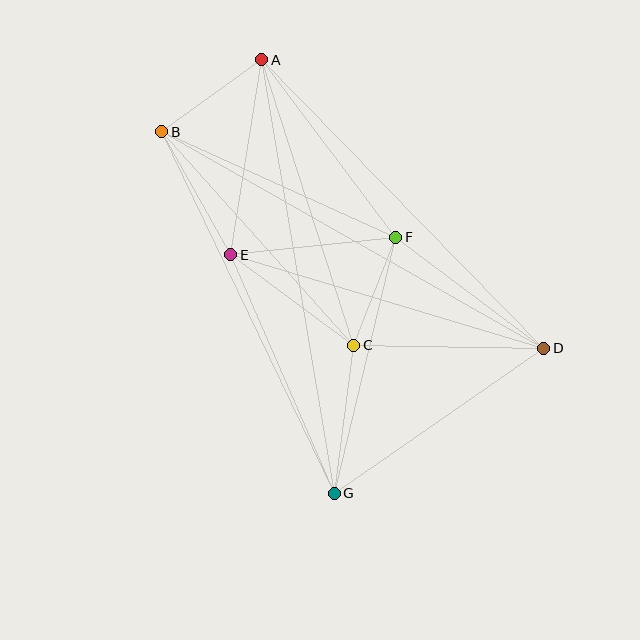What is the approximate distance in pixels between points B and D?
The distance between B and D is approximately 439 pixels.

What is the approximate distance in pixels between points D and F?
The distance between D and F is approximately 185 pixels.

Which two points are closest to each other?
Points C and F are closest to each other.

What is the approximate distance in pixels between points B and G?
The distance between B and G is approximately 400 pixels.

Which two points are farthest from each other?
Points A and G are farthest from each other.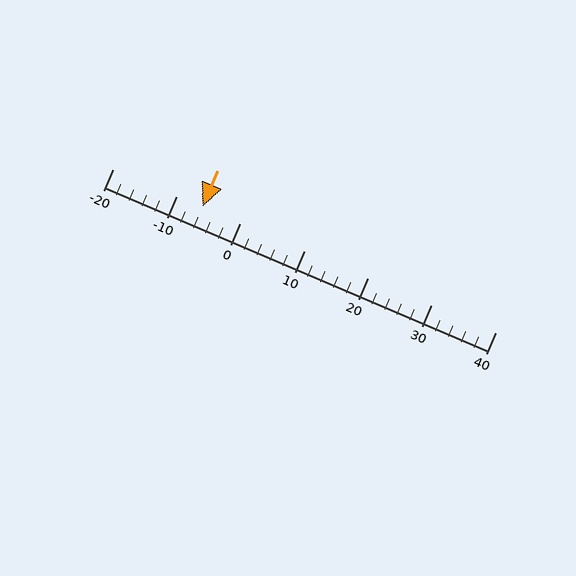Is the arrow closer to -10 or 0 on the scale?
The arrow is closer to -10.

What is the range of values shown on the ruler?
The ruler shows values from -20 to 40.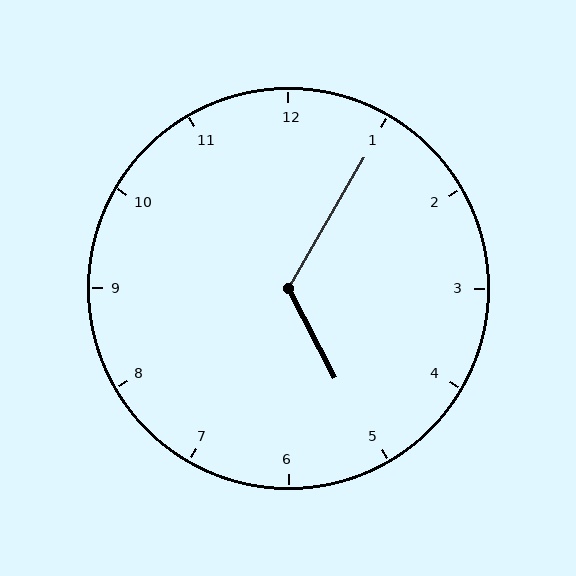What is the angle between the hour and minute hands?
Approximately 122 degrees.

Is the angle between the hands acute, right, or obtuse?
It is obtuse.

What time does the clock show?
5:05.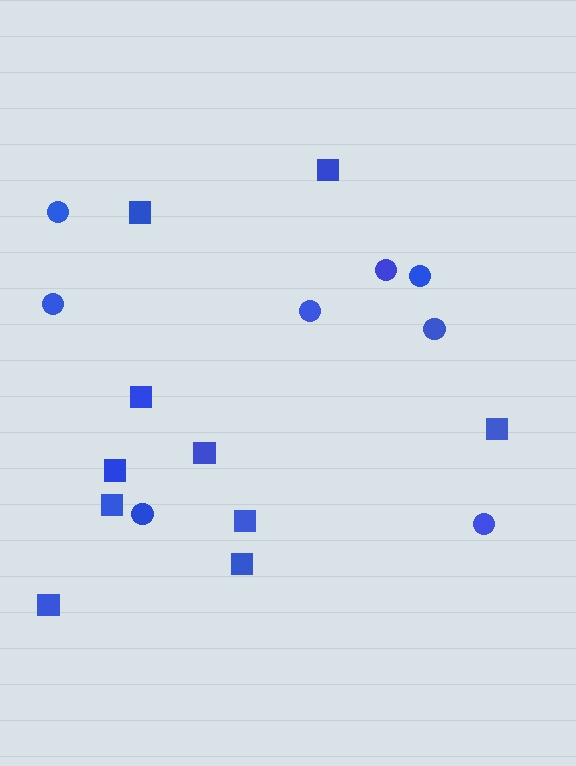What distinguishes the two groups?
There are 2 groups: one group of circles (8) and one group of squares (10).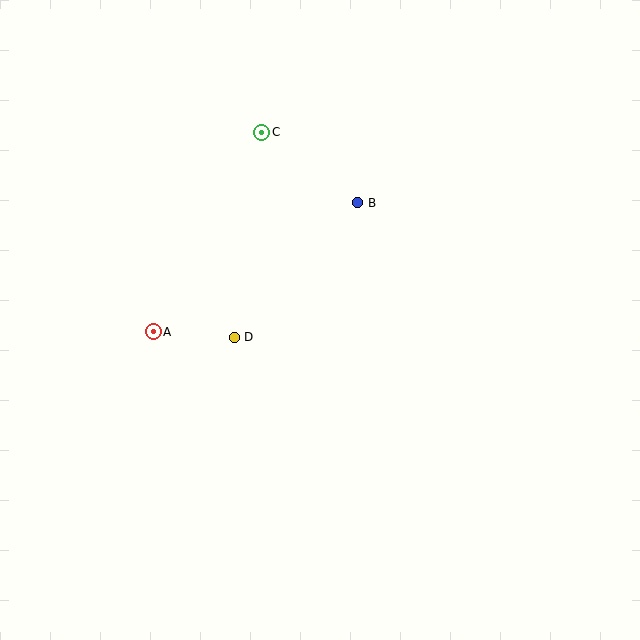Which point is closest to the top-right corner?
Point B is closest to the top-right corner.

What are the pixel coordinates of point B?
Point B is at (358, 203).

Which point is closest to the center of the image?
Point D at (234, 337) is closest to the center.